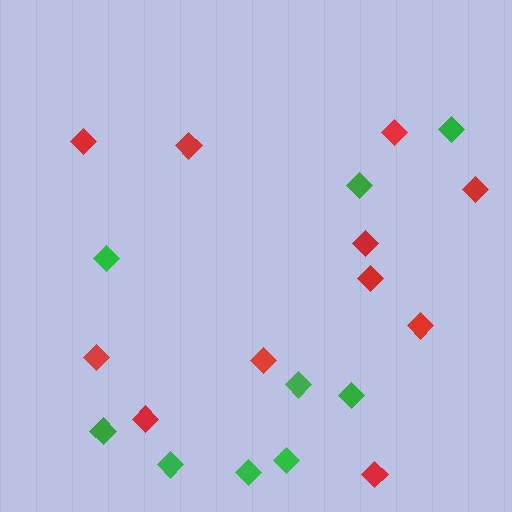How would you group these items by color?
There are 2 groups: one group of red diamonds (11) and one group of green diamonds (9).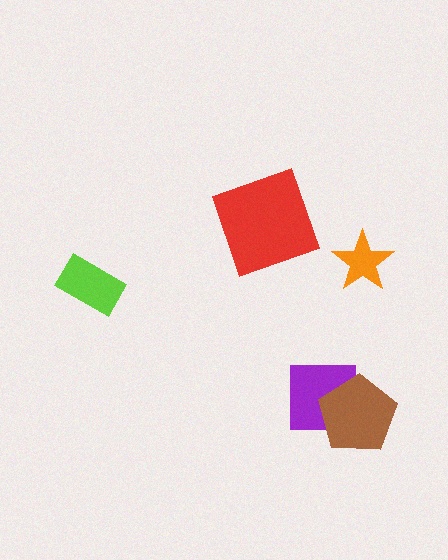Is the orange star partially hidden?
No, no other shape covers it.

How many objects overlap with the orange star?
0 objects overlap with the orange star.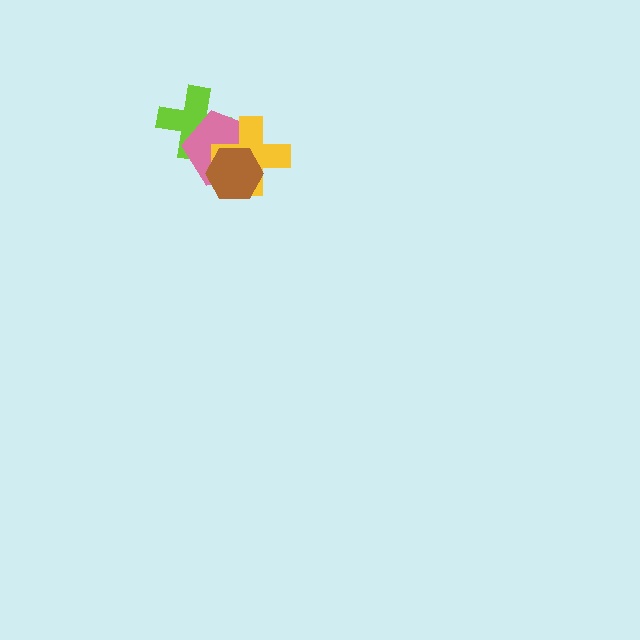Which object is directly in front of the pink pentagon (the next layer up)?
The yellow cross is directly in front of the pink pentagon.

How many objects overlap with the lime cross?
2 objects overlap with the lime cross.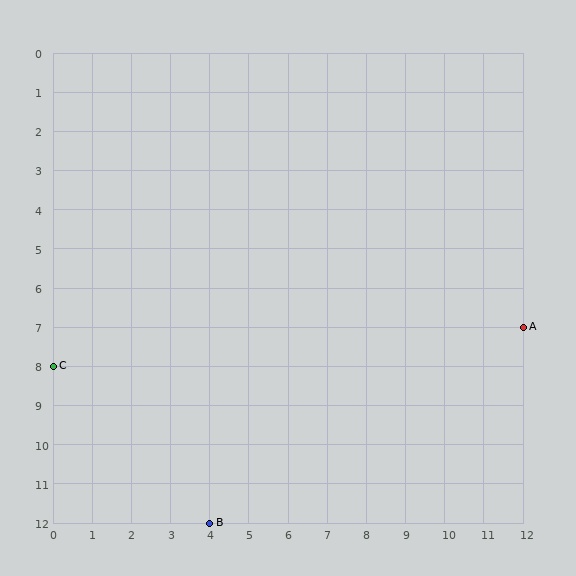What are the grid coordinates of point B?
Point B is at grid coordinates (4, 12).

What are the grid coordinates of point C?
Point C is at grid coordinates (0, 8).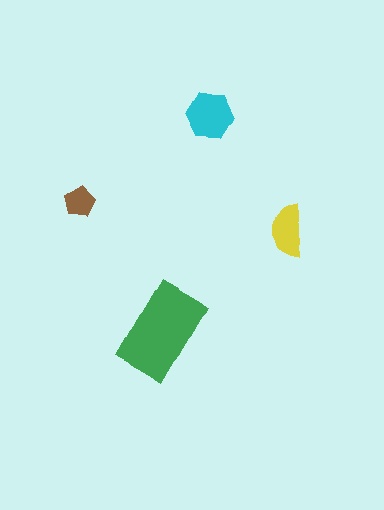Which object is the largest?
The green rectangle.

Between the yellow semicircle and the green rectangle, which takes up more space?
The green rectangle.